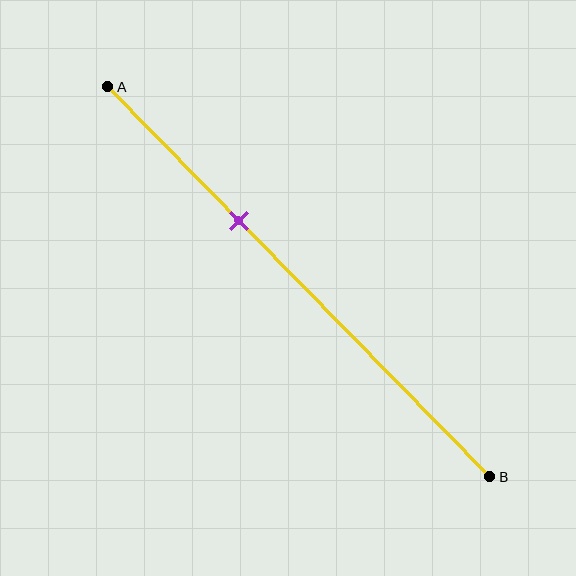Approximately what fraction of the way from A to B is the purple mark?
The purple mark is approximately 35% of the way from A to B.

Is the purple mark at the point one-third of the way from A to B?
Yes, the mark is approximately at the one-third point.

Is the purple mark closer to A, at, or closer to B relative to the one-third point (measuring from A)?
The purple mark is approximately at the one-third point of segment AB.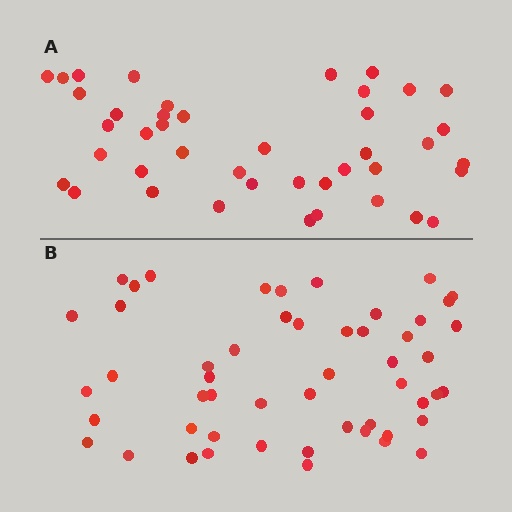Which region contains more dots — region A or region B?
Region B (the bottom region) has more dots.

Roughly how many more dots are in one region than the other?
Region B has roughly 10 or so more dots than region A.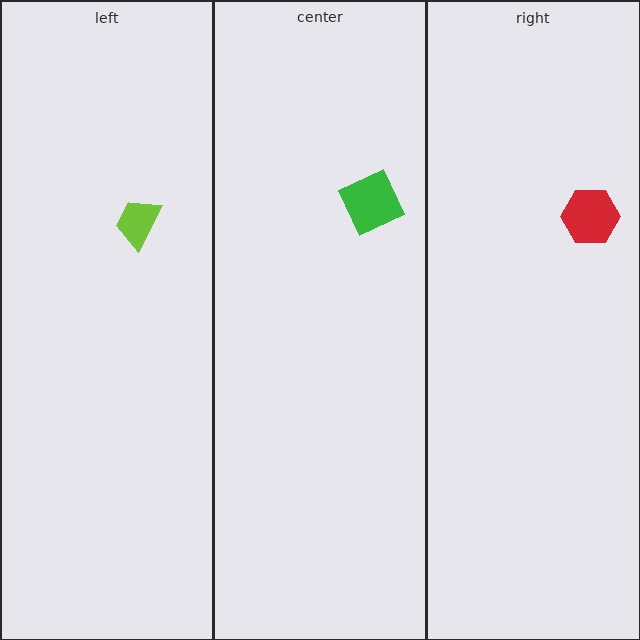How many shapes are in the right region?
1.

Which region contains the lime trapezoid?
The left region.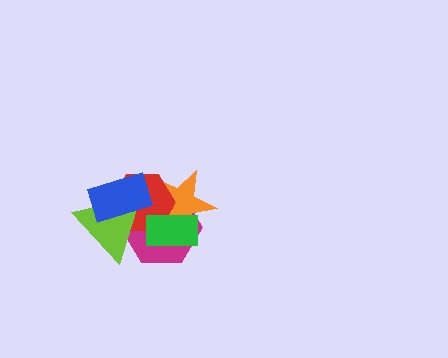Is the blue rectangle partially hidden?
No, no other shape covers it.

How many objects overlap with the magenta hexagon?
5 objects overlap with the magenta hexagon.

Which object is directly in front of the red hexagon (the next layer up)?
The lime triangle is directly in front of the red hexagon.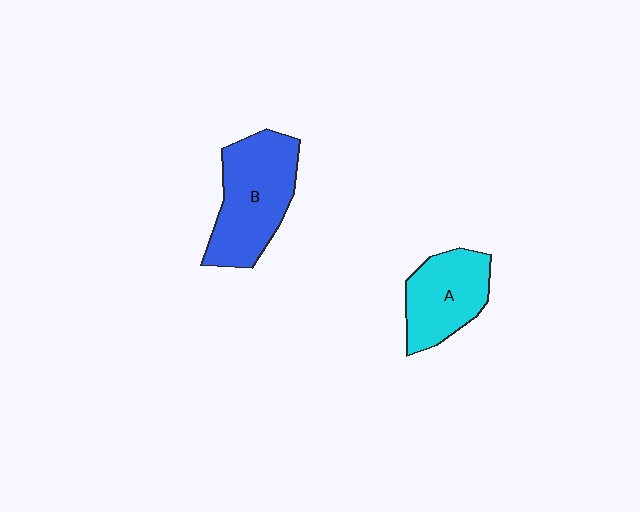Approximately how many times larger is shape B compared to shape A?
Approximately 1.3 times.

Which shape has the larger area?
Shape B (blue).